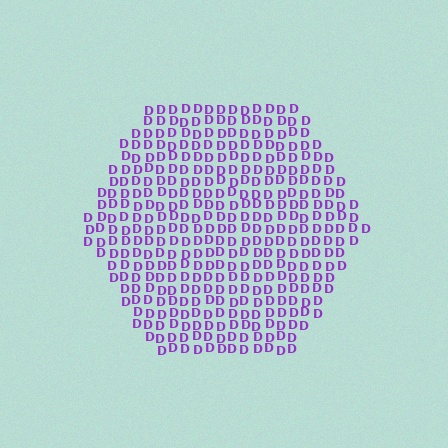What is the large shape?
The large shape is a hexagon.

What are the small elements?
The small elements are letter D's.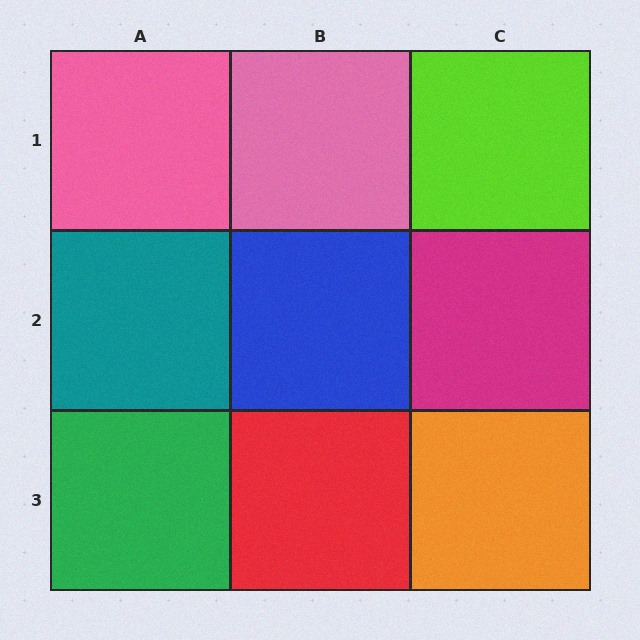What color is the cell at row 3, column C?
Orange.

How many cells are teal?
1 cell is teal.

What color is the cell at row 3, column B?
Red.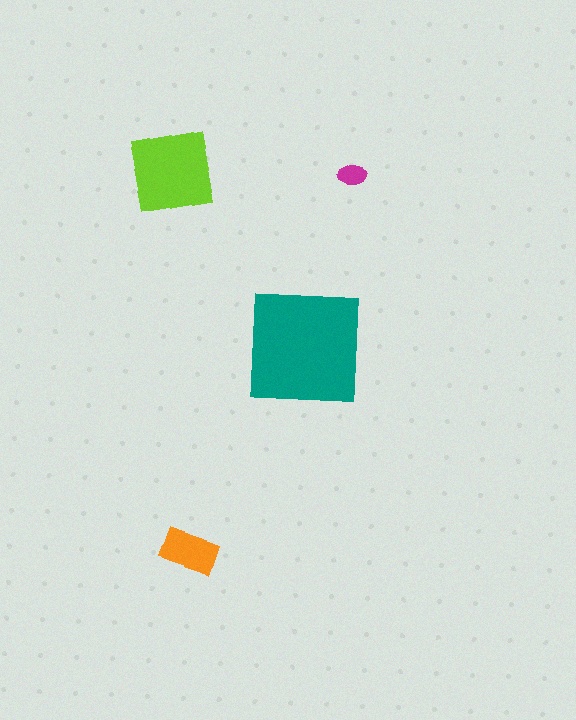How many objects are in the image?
There are 4 objects in the image.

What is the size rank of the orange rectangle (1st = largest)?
3rd.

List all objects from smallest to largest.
The magenta ellipse, the orange rectangle, the lime square, the teal square.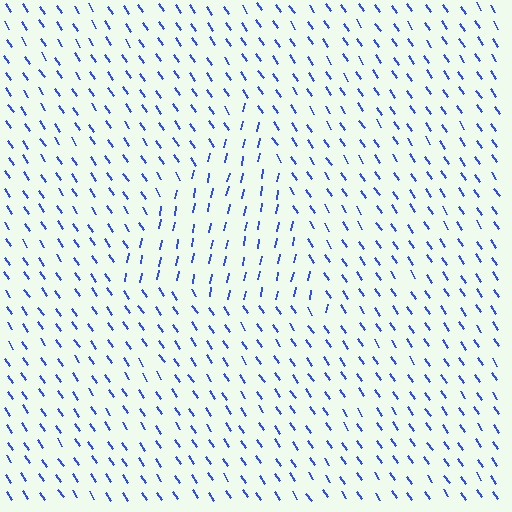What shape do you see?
I see a triangle.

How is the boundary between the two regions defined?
The boundary is defined purely by a change in line orientation (approximately 45 degrees difference). All lines are the same color and thickness.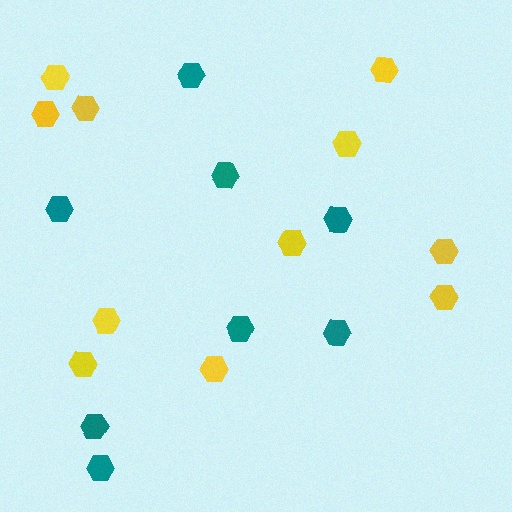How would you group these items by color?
There are 2 groups: one group of yellow hexagons (11) and one group of teal hexagons (8).